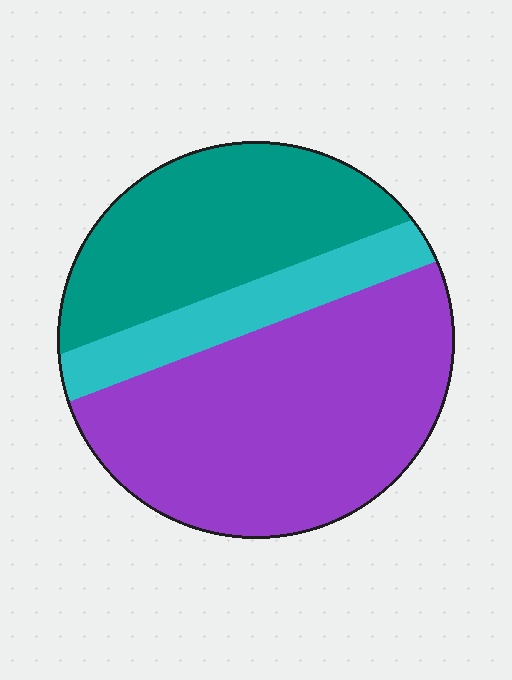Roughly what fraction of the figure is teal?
Teal takes up between a quarter and a half of the figure.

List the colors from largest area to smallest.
From largest to smallest: purple, teal, cyan.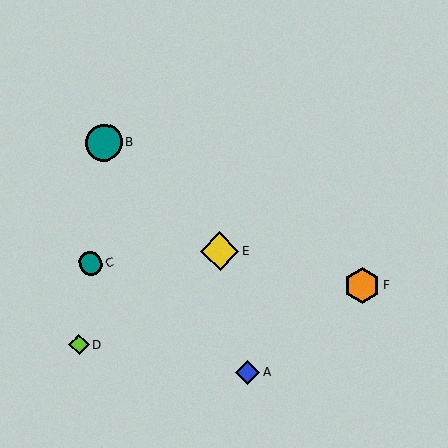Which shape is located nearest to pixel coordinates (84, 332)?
The lime diamond (labeled D) at (79, 344) is nearest to that location.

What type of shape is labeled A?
Shape A is a blue diamond.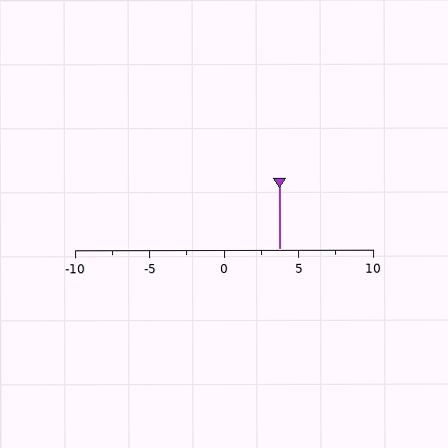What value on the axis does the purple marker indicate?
The marker indicates approximately 3.8.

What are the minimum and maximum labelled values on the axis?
The axis runs from -10 to 10.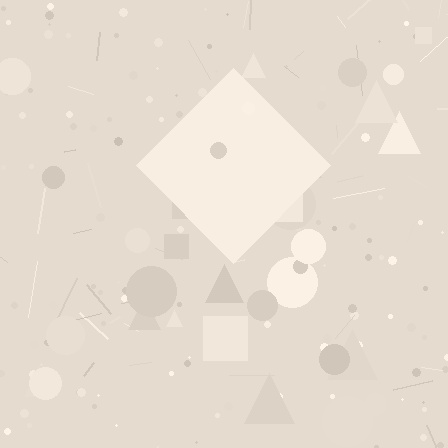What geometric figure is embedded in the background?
A diamond is embedded in the background.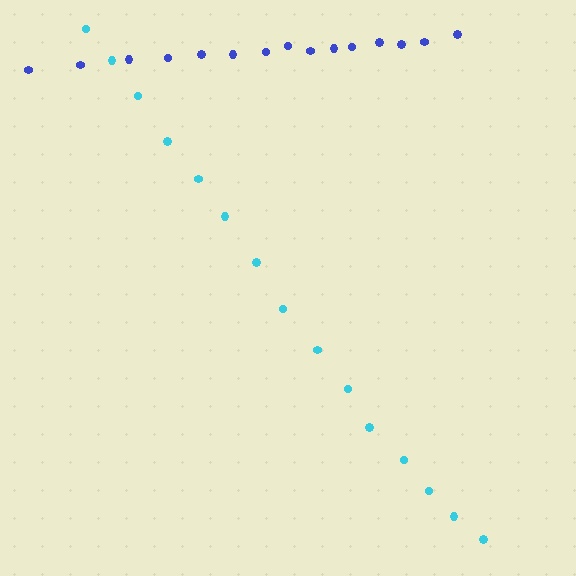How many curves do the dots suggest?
There are 2 distinct paths.